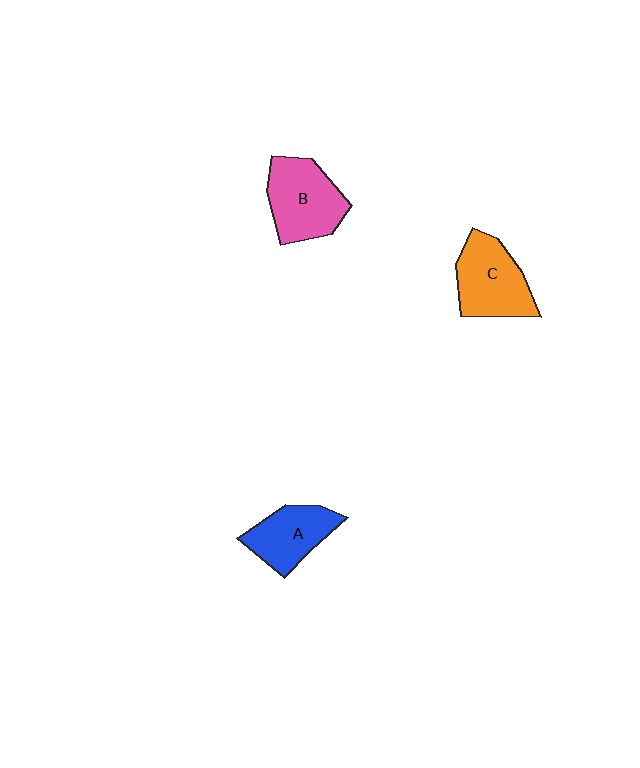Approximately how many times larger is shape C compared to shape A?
Approximately 1.2 times.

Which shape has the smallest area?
Shape A (blue).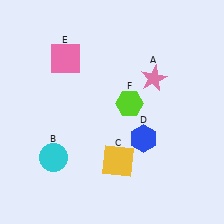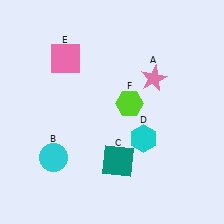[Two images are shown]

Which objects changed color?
C changed from yellow to teal. D changed from blue to cyan.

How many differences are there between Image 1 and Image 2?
There are 2 differences between the two images.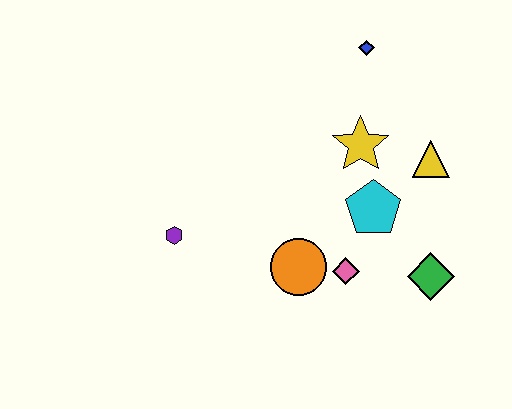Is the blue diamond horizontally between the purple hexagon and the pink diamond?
No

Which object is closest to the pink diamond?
The orange circle is closest to the pink diamond.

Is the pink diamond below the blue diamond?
Yes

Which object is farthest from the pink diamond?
The blue diamond is farthest from the pink diamond.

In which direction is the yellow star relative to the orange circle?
The yellow star is above the orange circle.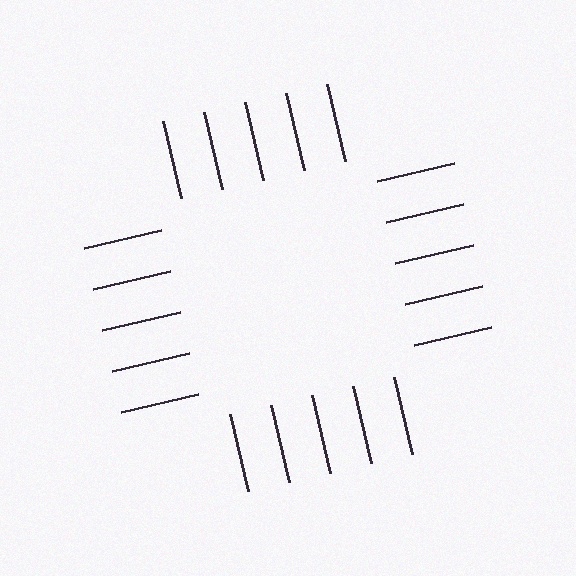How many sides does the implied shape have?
4 sides — the line-ends trace a square.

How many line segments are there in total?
20 — 5 along each of the 4 edges.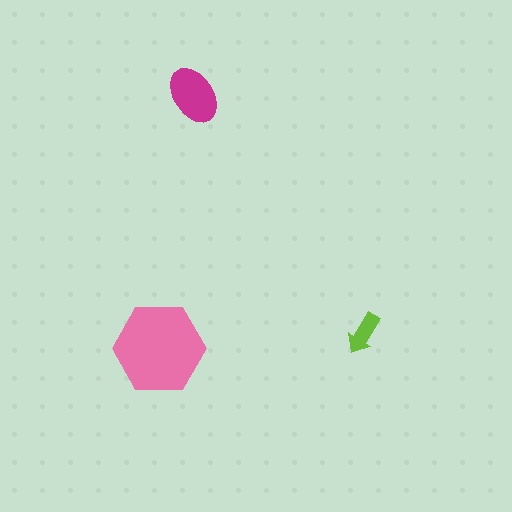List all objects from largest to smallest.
The pink hexagon, the magenta ellipse, the lime arrow.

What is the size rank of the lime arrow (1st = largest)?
3rd.